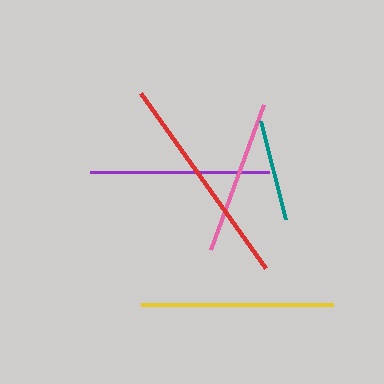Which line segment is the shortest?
The teal line is the shortest at approximately 101 pixels.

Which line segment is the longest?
The red line is the longest at approximately 215 pixels.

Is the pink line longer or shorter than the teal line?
The pink line is longer than the teal line.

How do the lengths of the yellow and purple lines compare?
The yellow and purple lines are approximately the same length.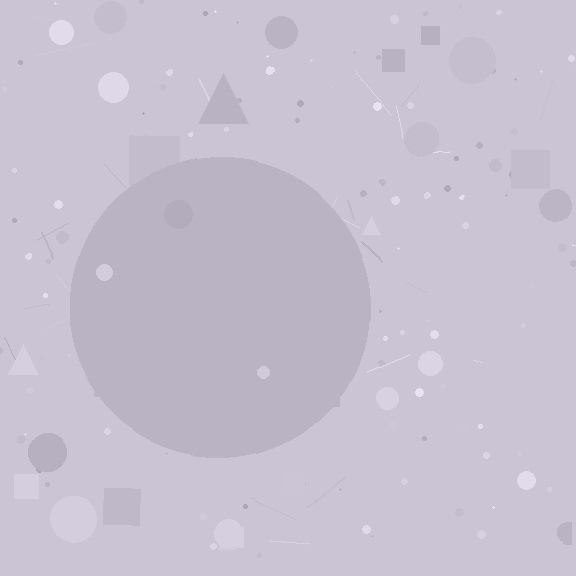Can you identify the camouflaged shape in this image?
The camouflaged shape is a circle.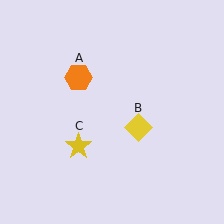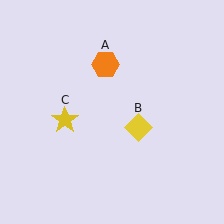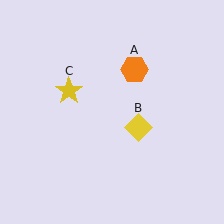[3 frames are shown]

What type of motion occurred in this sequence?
The orange hexagon (object A), yellow star (object C) rotated clockwise around the center of the scene.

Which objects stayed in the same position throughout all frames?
Yellow diamond (object B) remained stationary.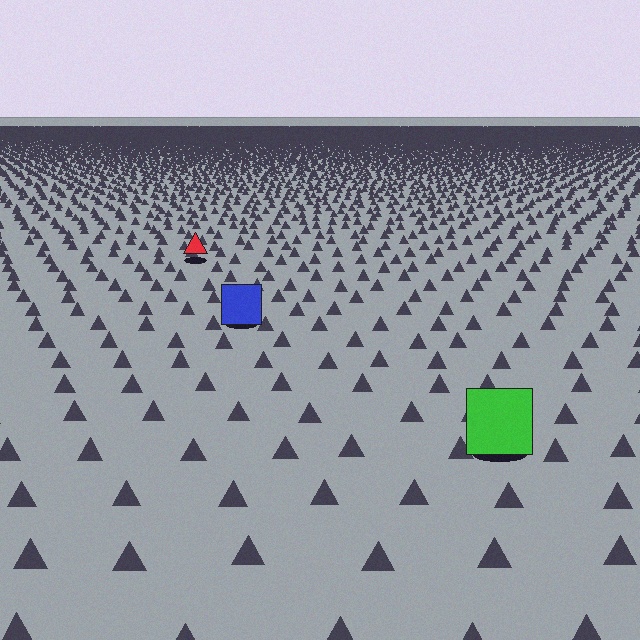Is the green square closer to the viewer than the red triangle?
Yes. The green square is closer — you can tell from the texture gradient: the ground texture is coarser near it.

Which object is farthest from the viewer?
The red triangle is farthest from the viewer. It appears smaller and the ground texture around it is denser.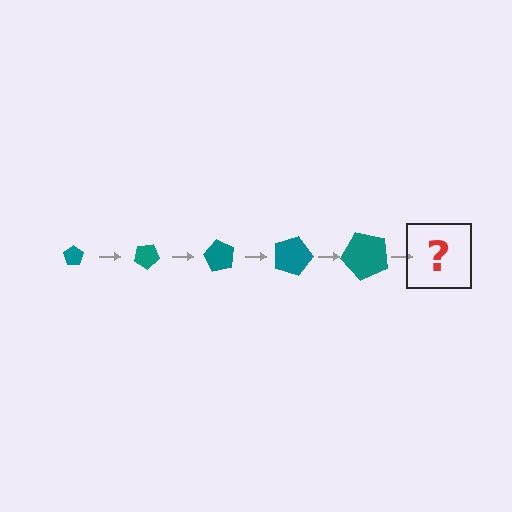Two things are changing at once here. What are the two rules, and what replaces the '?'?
The two rules are that the pentagon grows larger each step and it rotates 30 degrees each step. The '?' should be a pentagon, larger than the previous one and rotated 150 degrees from the start.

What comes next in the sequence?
The next element should be a pentagon, larger than the previous one and rotated 150 degrees from the start.